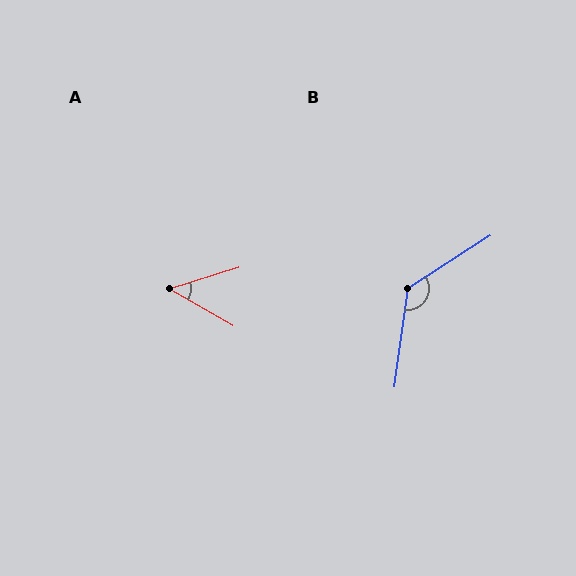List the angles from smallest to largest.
A (47°), B (131°).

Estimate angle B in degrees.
Approximately 131 degrees.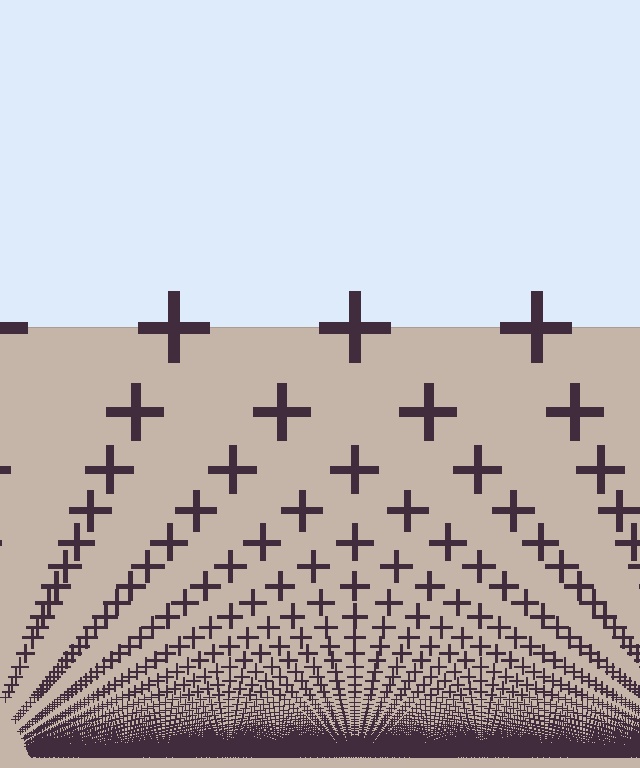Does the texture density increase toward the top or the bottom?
Density increases toward the bottom.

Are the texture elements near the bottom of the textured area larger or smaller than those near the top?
Smaller. The gradient is inverted — elements near the bottom are smaller and denser.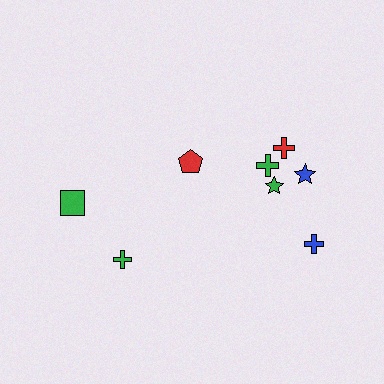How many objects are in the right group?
There are 5 objects.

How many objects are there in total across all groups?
There are 8 objects.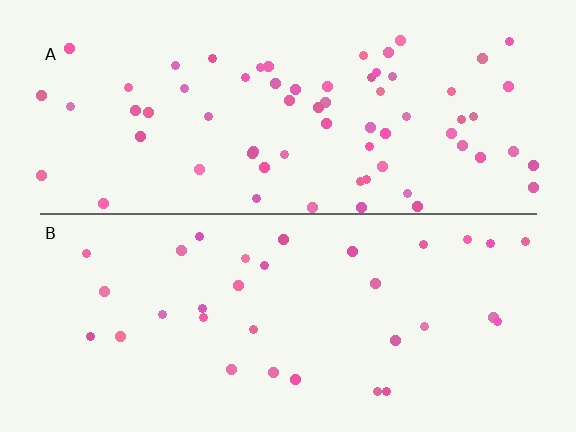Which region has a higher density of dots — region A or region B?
A (the top).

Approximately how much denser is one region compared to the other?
Approximately 2.1× — region A over region B.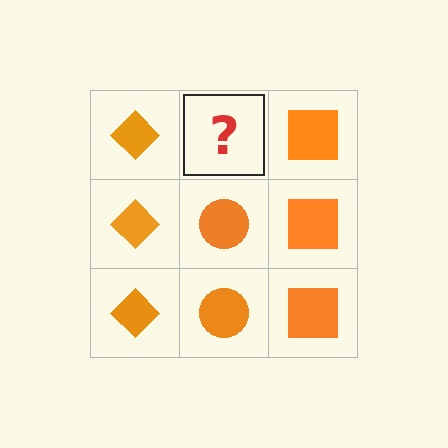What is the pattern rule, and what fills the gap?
The rule is that each column has a consistent shape. The gap should be filled with an orange circle.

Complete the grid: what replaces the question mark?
The question mark should be replaced with an orange circle.